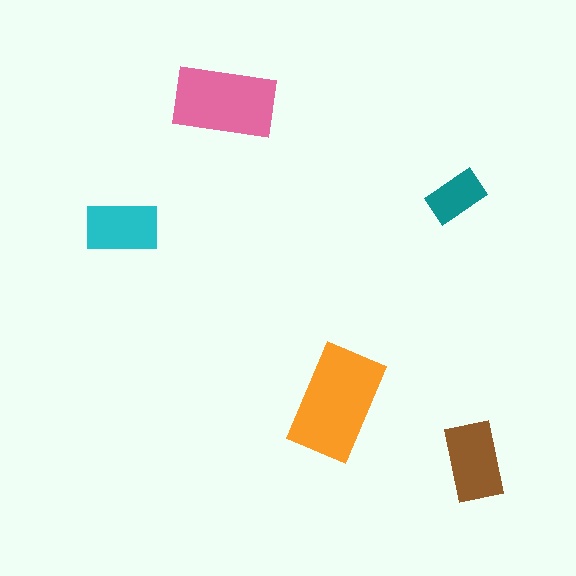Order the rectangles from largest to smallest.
the orange one, the pink one, the brown one, the cyan one, the teal one.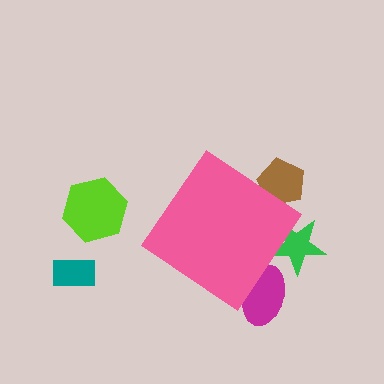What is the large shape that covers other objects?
A pink diamond.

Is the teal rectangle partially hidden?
No, the teal rectangle is fully visible.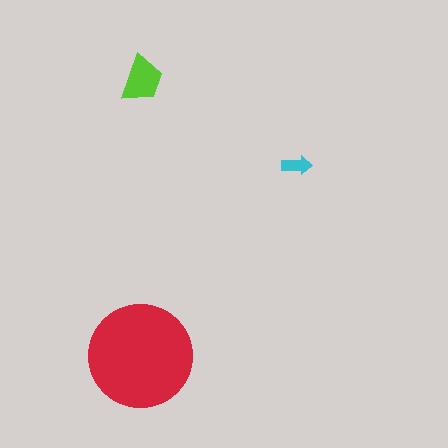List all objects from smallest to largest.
The cyan arrow, the lime trapezoid, the red circle.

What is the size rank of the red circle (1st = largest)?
1st.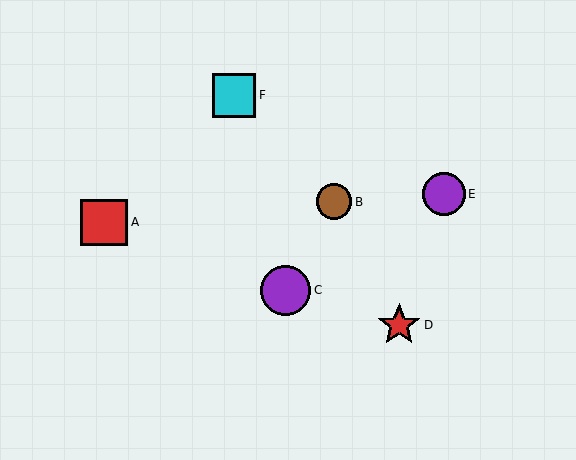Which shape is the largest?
The purple circle (labeled C) is the largest.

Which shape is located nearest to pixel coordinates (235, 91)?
The cyan square (labeled F) at (234, 95) is nearest to that location.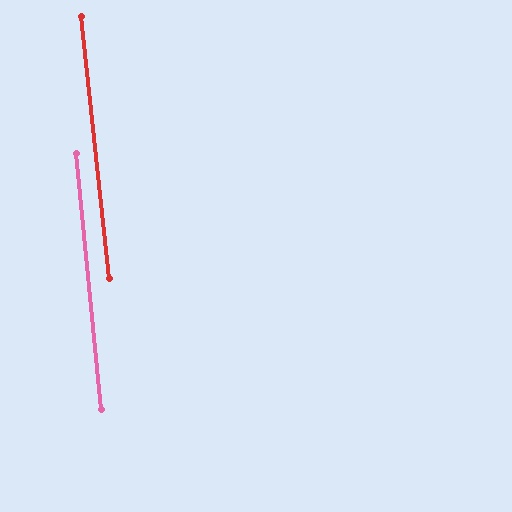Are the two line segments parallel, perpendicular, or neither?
Parallel — their directions differ by only 0.3°.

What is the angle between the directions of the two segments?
Approximately 0 degrees.